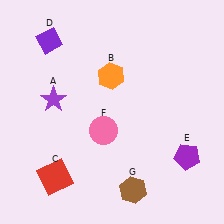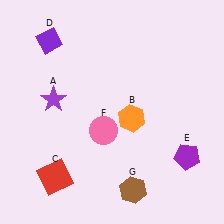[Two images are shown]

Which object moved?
The orange hexagon (B) moved down.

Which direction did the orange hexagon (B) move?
The orange hexagon (B) moved down.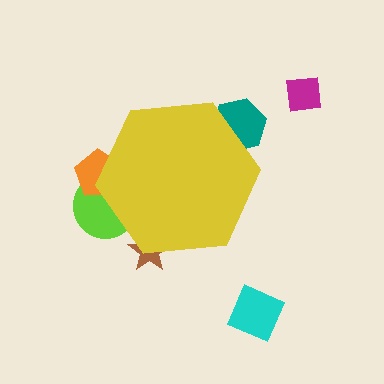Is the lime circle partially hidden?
Yes, the lime circle is partially hidden behind the yellow hexagon.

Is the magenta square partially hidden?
No, the magenta square is fully visible.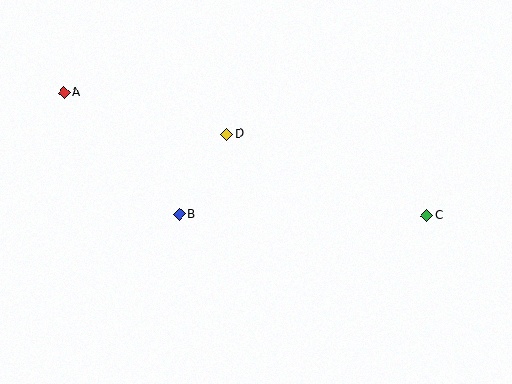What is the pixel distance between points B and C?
The distance between B and C is 248 pixels.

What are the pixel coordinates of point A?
Point A is at (64, 93).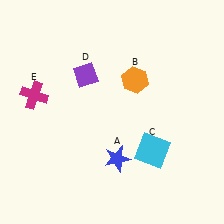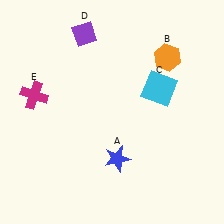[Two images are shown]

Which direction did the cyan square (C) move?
The cyan square (C) moved up.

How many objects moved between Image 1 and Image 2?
3 objects moved between the two images.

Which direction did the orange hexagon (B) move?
The orange hexagon (B) moved right.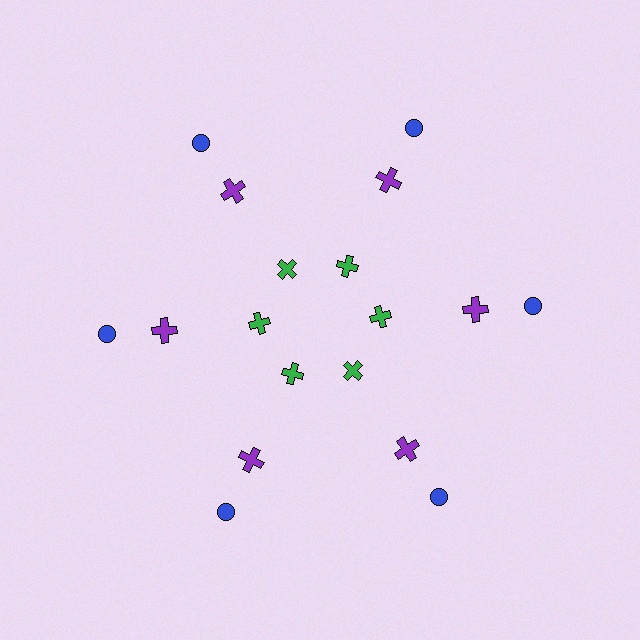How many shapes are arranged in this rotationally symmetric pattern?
There are 18 shapes, arranged in 6 groups of 3.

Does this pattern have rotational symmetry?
Yes, this pattern has 6-fold rotational symmetry. It looks the same after rotating 60 degrees around the center.